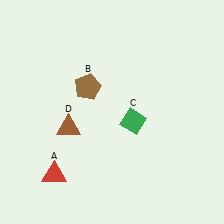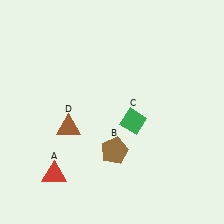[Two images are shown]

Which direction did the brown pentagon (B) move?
The brown pentagon (B) moved down.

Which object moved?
The brown pentagon (B) moved down.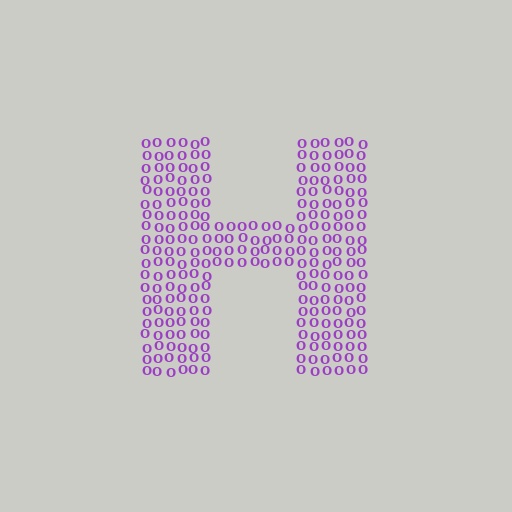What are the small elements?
The small elements are letter O's.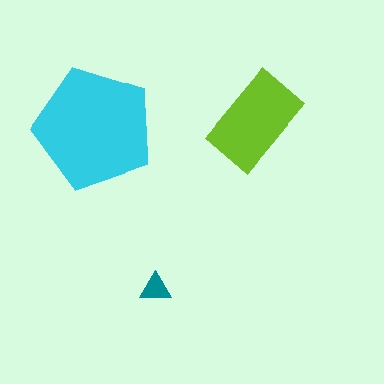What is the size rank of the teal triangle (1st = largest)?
3rd.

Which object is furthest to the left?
The cyan pentagon is leftmost.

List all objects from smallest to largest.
The teal triangle, the lime rectangle, the cyan pentagon.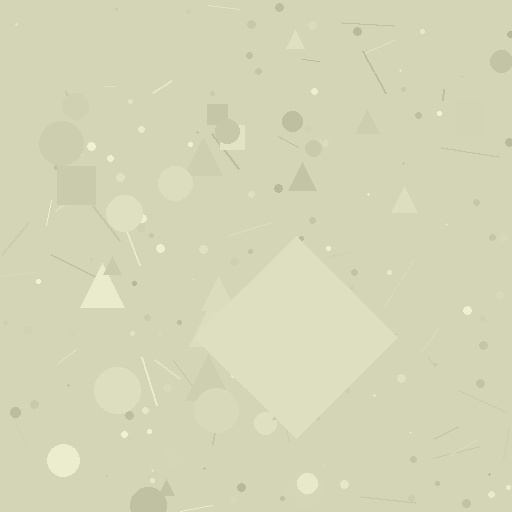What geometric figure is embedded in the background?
A diamond is embedded in the background.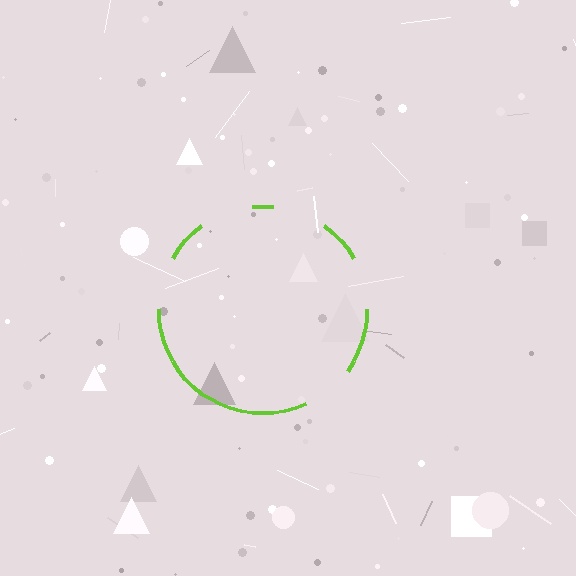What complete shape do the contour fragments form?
The contour fragments form a circle.